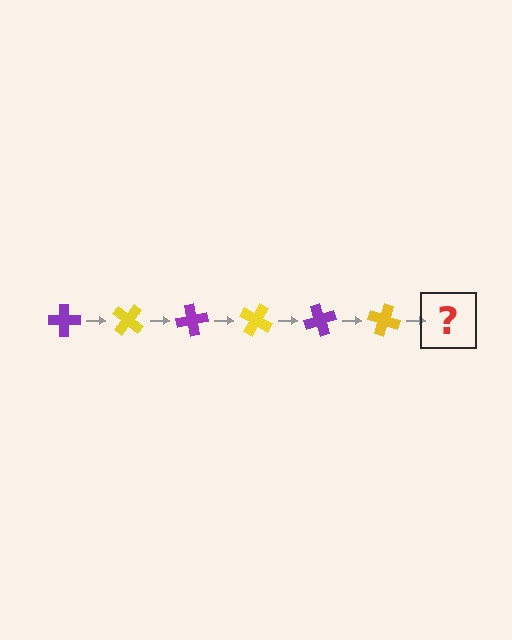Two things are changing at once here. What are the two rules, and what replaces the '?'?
The two rules are that it rotates 40 degrees each step and the color cycles through purple and yellow. The '?' should be a purple cross, rotated 240 degrees from the start.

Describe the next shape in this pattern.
It should be a purple cross, rotated 240 degrees from the start.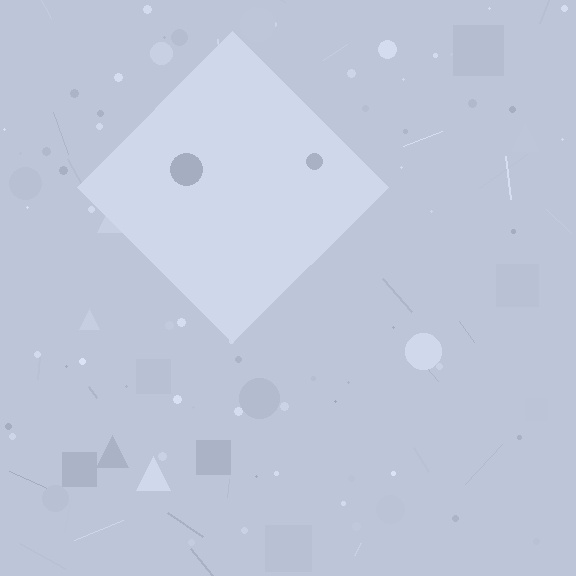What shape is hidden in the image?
A diamond is hidden in the image.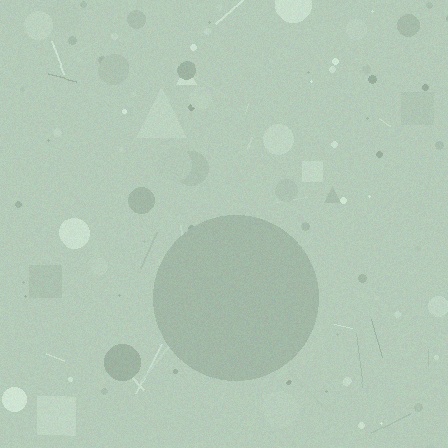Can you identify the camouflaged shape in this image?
The camouflaged shape is a circle.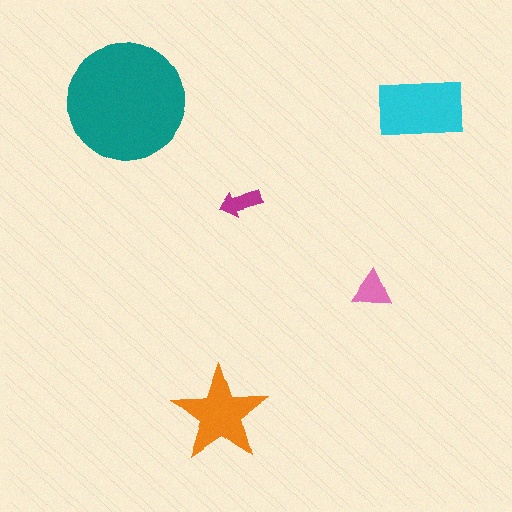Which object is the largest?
The teal circle.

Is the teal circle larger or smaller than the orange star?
Larger.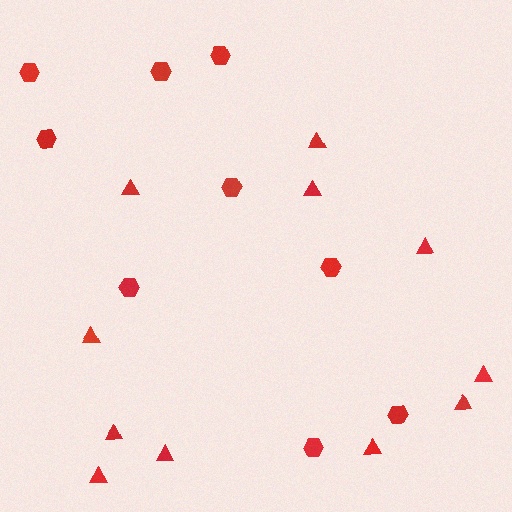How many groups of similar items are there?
There are 2 groups: one group of hexagons (9) and one group of triangles (11).